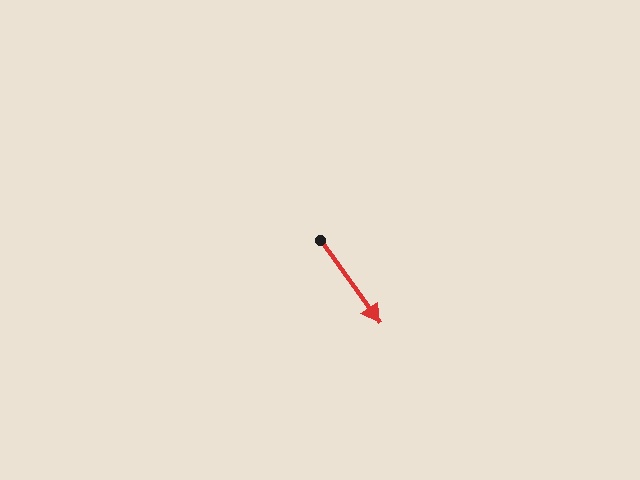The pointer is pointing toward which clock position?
Roughly 5 o'clock.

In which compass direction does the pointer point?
Southeast.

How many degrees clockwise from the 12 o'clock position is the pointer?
Approximately 144 degrees.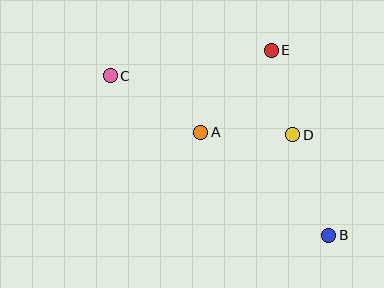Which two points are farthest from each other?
Points B and C are farthest from each other.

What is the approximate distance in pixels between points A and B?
The distance between A and B is approximately 165 pixels.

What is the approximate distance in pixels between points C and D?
The distance between C and D is approximately 192 pixels.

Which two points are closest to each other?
Points D and E are closest to each other.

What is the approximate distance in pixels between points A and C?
The distance between A and C is approximately 107 pixels.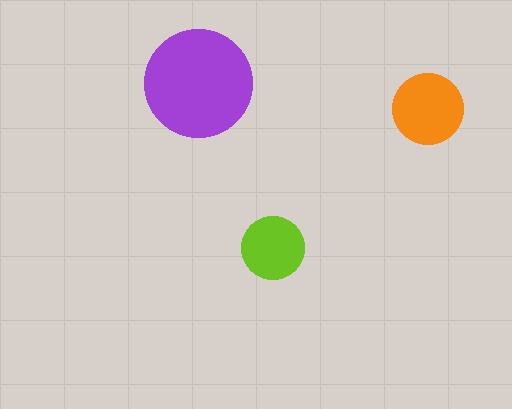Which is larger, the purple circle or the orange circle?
The purple one.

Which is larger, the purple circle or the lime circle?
The purple one.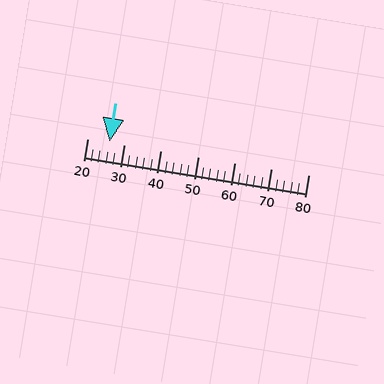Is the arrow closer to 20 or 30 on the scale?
The arrow is closer to 30.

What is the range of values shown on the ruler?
The ruler shows values from 20 to 80.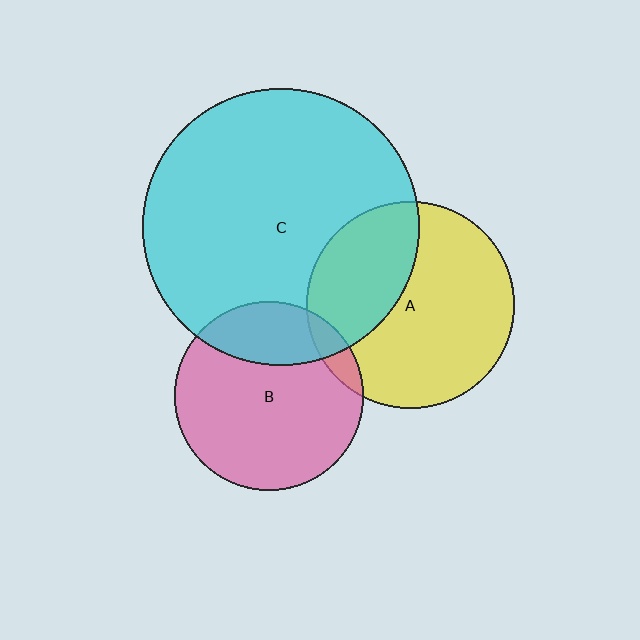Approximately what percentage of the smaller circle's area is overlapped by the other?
Approximately 10%.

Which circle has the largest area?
Circle C (cyan).